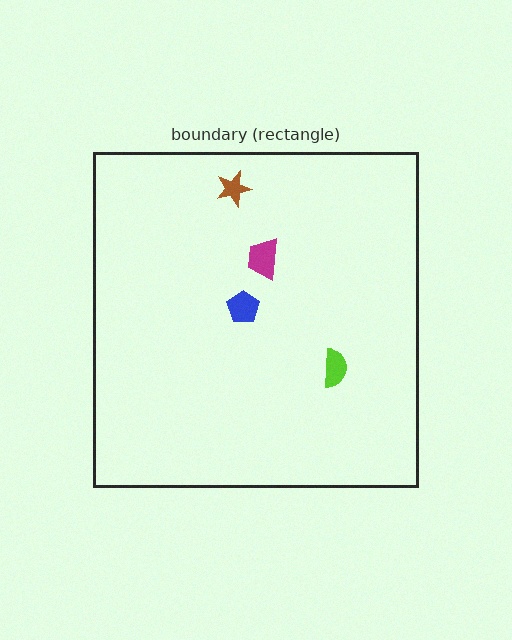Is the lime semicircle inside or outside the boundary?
Inside.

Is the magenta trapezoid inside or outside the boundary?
Inside.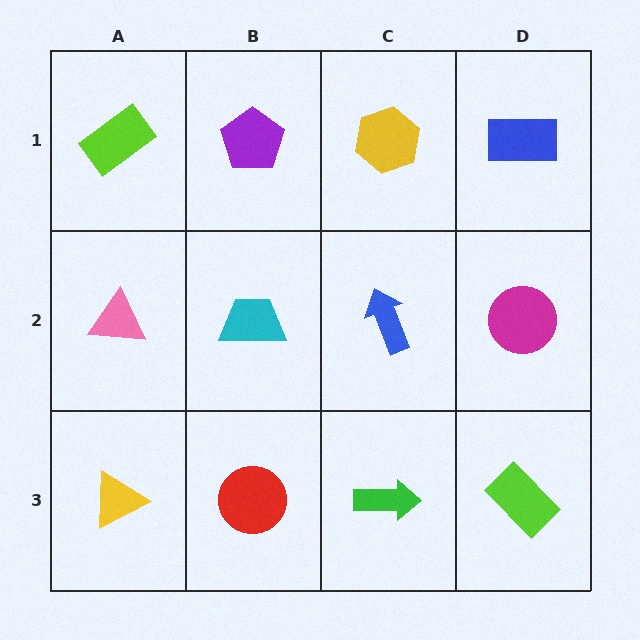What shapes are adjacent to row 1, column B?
A cyan trapezoid (row 2, column B), a lime rectangle (row 1, column A), a yellow hexagon (row 1, column C).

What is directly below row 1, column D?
A magenta circle.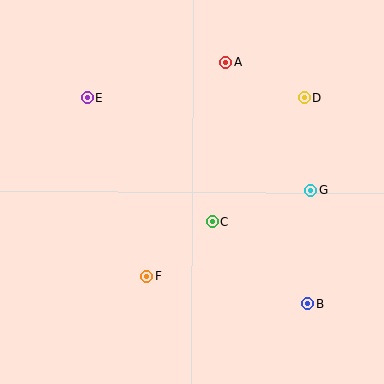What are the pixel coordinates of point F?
Point F is at (147, 276).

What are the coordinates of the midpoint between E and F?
The midpoint between E and F is at (117, 187).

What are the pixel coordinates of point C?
Point C is at (212, 222).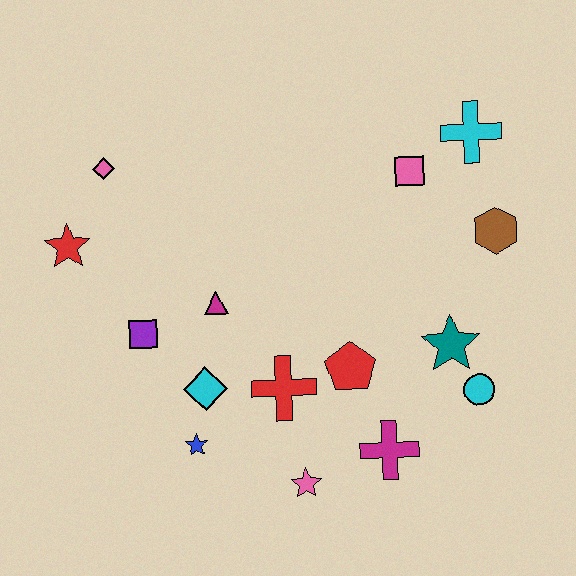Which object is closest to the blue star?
The cyan diamond is closest to the blue star.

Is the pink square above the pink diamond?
No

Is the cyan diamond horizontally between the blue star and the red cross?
Yes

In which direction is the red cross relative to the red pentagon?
The red cross is to the left of the red pentagon.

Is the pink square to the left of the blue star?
No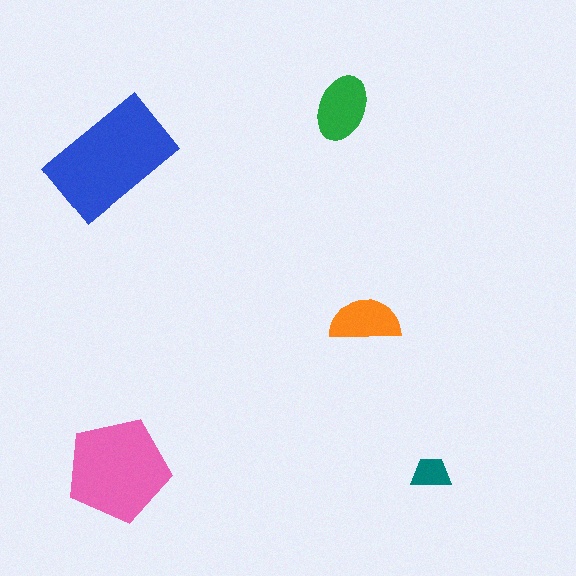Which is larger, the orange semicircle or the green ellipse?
The green ellipse.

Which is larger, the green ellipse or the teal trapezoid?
The green ellipse.